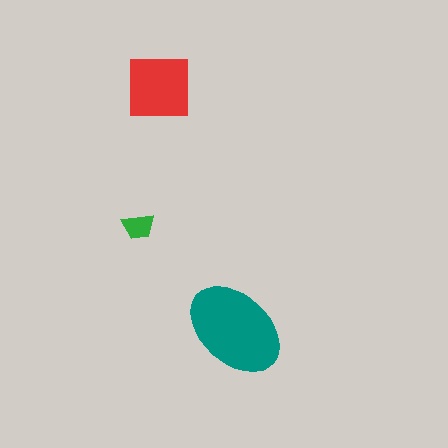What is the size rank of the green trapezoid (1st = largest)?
3rd.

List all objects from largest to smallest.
The teal ellipse, the red square, the green trapezoid.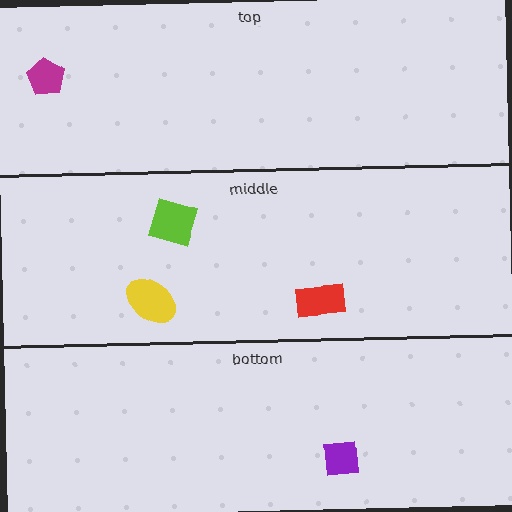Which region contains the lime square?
The middle region.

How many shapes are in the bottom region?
1.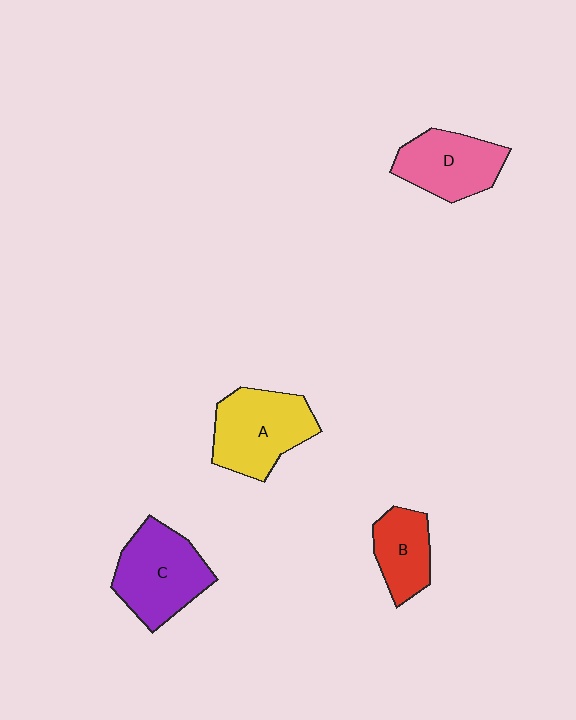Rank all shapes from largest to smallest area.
From largest to smallest: C (purple), A (yellow), D (pink), B (red).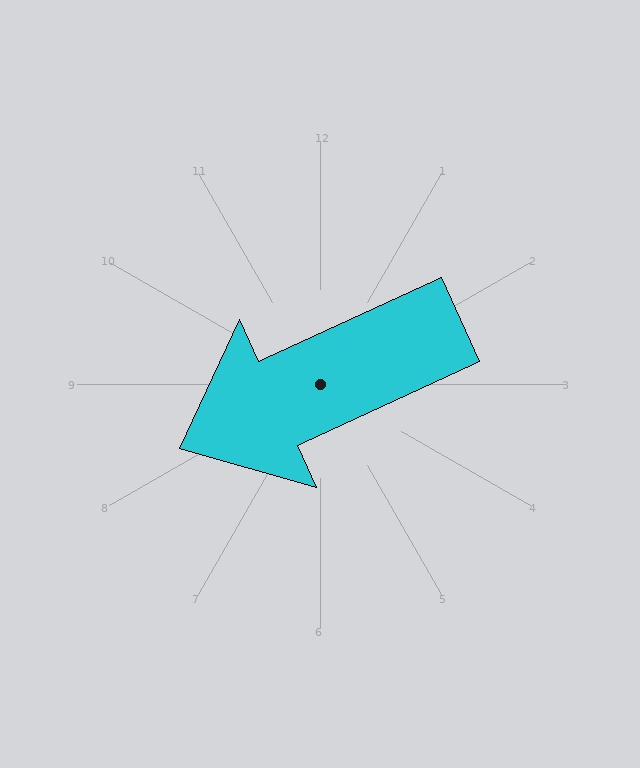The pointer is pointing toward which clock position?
Roughly 8 o'clock.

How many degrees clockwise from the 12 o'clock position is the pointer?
Approximately 245 degrees.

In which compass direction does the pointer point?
Southwest.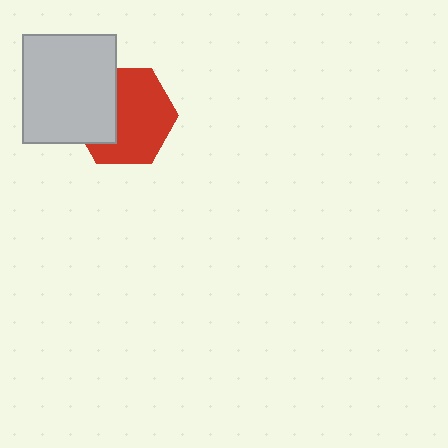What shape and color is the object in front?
The object in front is a light gray rectangle.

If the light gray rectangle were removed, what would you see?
You would see the complete red hexagon.